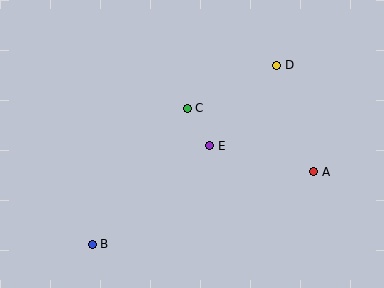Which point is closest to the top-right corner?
Point D is closest to the top-right corner.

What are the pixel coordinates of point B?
Point B is at (92, 244).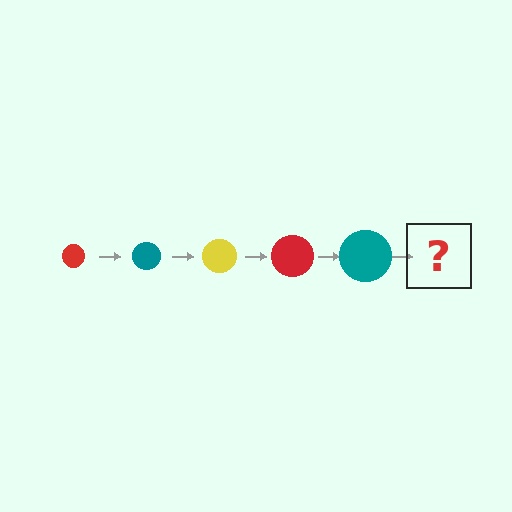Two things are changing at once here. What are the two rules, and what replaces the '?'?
The two rules are that the circle grows larger each step and the color cycles through red, teal, and yellow. The '?' should be a yellow circle, larger than the previous one.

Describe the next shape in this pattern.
It should be a yellow circle, larger than the previous one.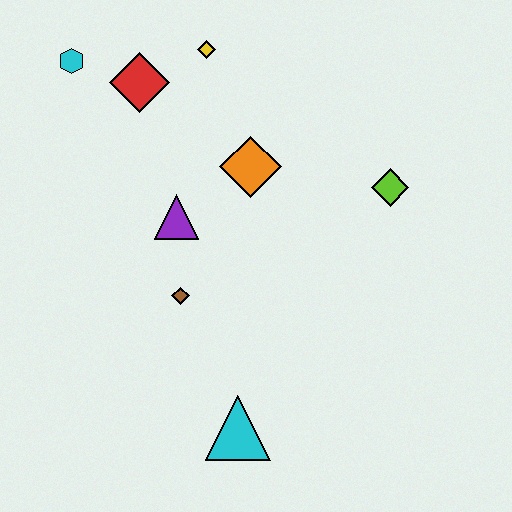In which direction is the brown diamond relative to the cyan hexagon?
The brown diamond is below the cyan hexagon.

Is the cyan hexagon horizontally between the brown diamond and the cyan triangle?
No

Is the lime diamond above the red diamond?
No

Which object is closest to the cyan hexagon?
The red diamond is closest to the cyan hexagon.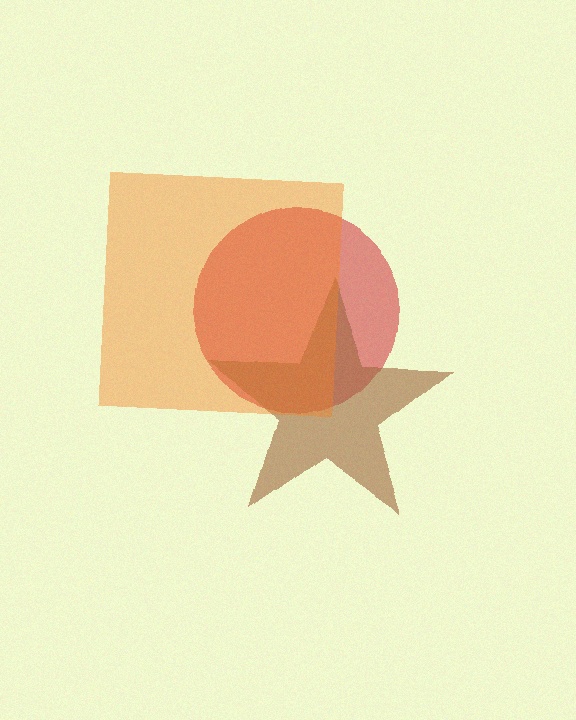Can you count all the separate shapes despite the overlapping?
Yes, there are 3 separate shapes.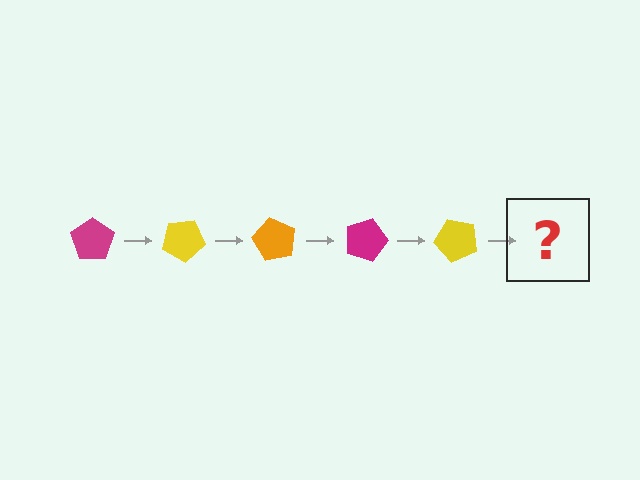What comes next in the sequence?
The next element should be an orange pentagon, rotated 150 degrees from the start.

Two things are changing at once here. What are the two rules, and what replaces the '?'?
The two rules are that it rotates 30 degrees each step and the color cycles through magenta, yellow, and orange. The '?' should be an orange pentagon, rotated 150 degrees from the start.